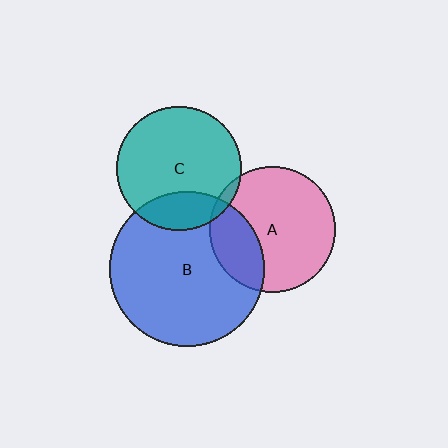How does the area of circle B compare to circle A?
Approximately 1.5 times.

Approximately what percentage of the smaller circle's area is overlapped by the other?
Approximately 25%.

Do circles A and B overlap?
Yes.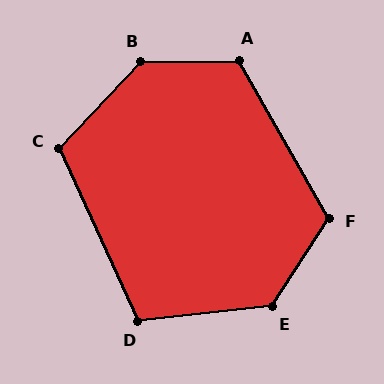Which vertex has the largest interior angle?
B, at approximately 134 degrees.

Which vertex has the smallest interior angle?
D, at approximately 108 degrees.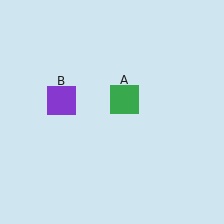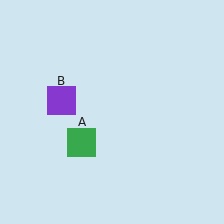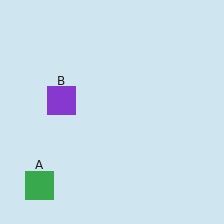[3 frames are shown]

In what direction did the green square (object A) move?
The green square (object A) moved down and to the left.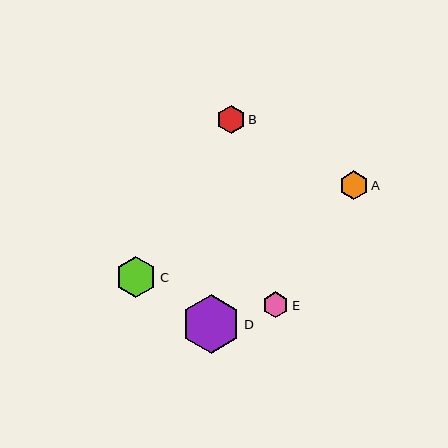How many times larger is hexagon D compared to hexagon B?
Hexagon D is approximately 2.0 times the size of hexagon B.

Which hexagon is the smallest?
Hexagon E is the smallest with a size of approximately 26 pixels.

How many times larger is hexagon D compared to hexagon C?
Hexagon D is approximately 1.4 times the size of hexagon C.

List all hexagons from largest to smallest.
From largest to smallest: D, C, B, A, E.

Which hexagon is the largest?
Hexagon D is the largest with a size of approximately 58 pixels.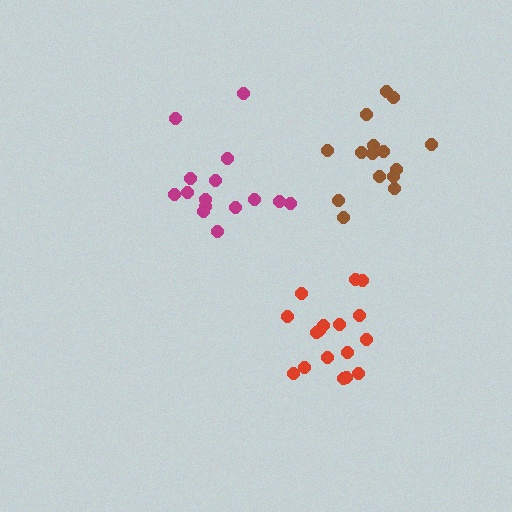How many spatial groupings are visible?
There are 3 spatial groupings.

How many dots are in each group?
Group 1: 15 dots, Group 2: 15 dots, Group 3: 17 dots (47 total).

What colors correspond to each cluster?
The clusters are colored: magenta, brown, red.